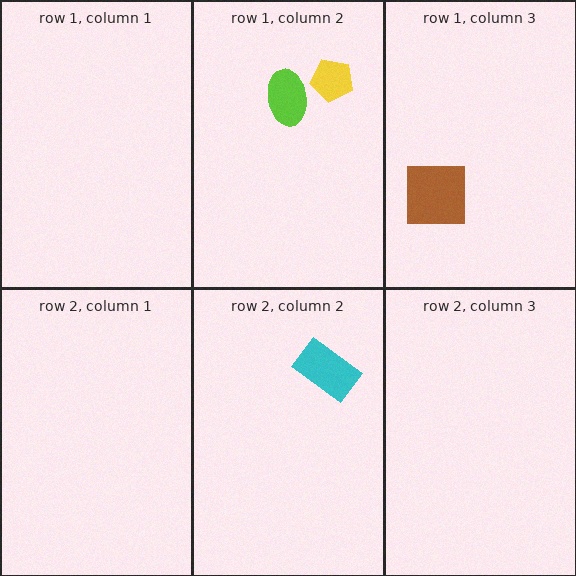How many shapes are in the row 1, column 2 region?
2.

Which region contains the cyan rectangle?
The row 2, column 2 region.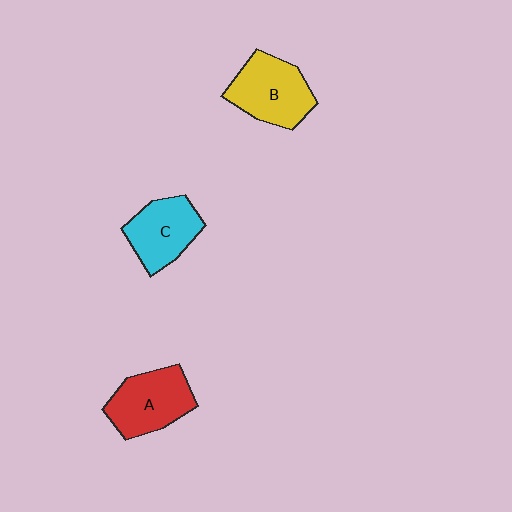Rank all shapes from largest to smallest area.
From largest to smallest: B (yellow), A (red), C (cyan).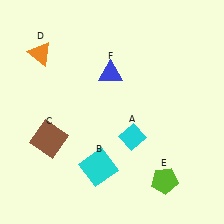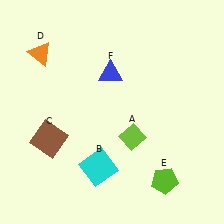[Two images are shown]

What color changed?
The diamond (A) changed from cyan in Image 1 to lime in Image 2.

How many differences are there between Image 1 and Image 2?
There is 1 difference between the two images.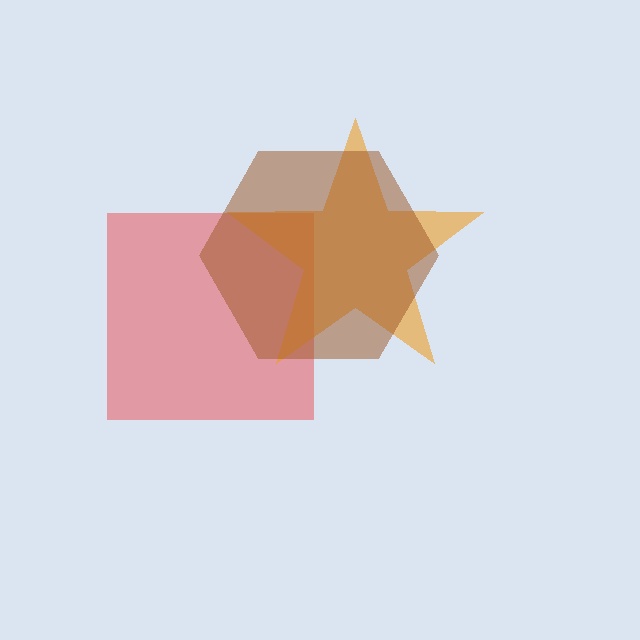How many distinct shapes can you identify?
There are 3 distinct shapes: a red square, an orange star, a brown hexagon.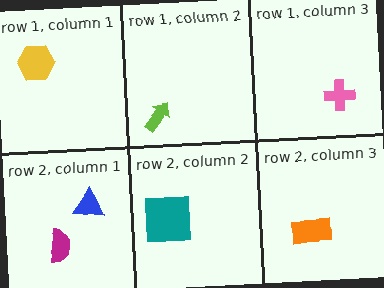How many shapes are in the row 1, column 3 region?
1.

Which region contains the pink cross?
The row 1, column 3 region.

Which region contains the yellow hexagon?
The row 1, column 1 region.